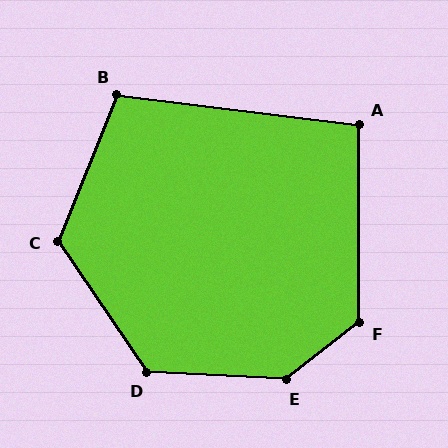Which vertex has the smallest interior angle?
A, at approximately 97 degrees.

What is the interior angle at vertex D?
Approximately 127 degrees (obtuse).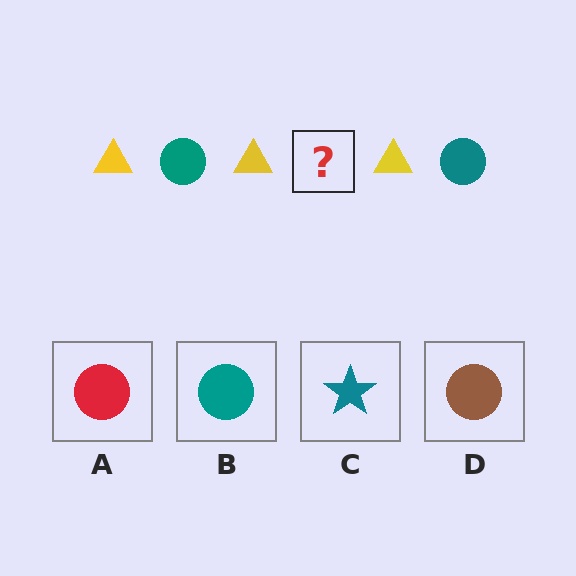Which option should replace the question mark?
Option B.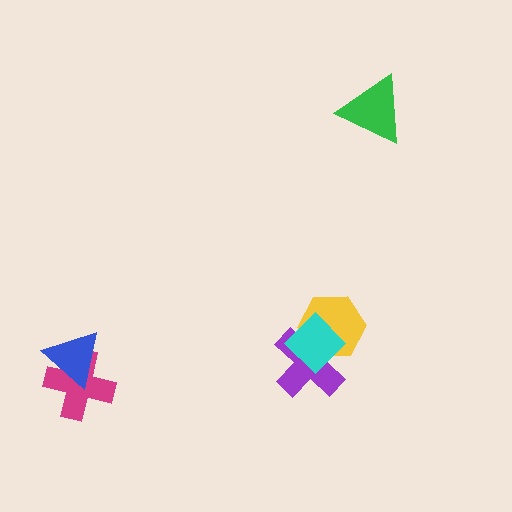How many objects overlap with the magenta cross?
1 object overlaps with the magenta cross.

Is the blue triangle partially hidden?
No, no other shape covers it.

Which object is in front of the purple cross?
The cyan diamond is in front of the purple cross.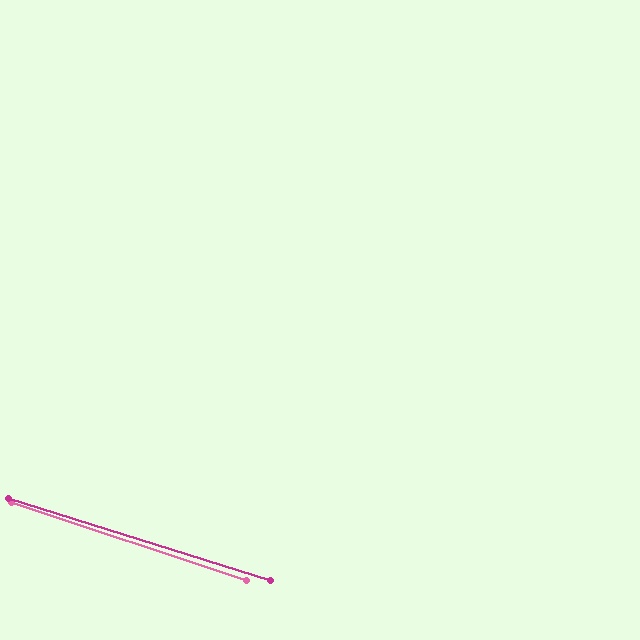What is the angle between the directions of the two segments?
Approximately 1 degree.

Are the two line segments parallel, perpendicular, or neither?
Parallel — their directions differ by only 0.9°.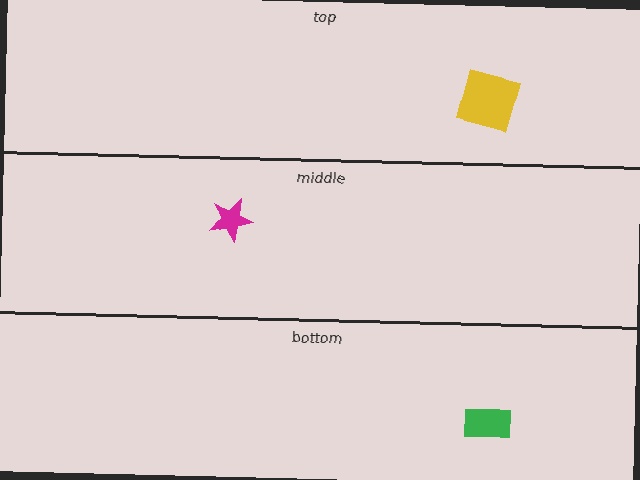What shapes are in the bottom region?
The green rectangle.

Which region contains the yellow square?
The top region.